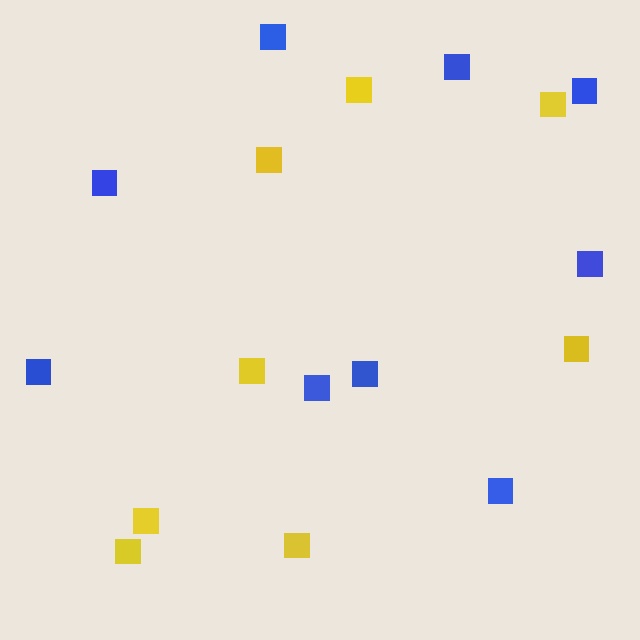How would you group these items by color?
There are 2 groups: one group of blue squares (9) and one group of yellow squares (8).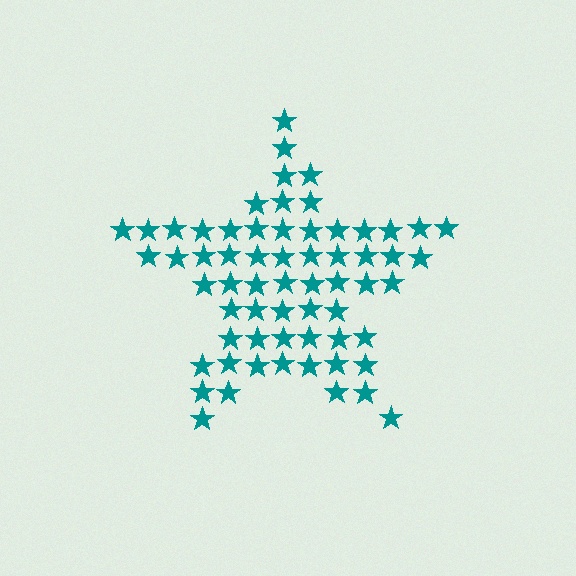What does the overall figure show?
The overall figure shows a star.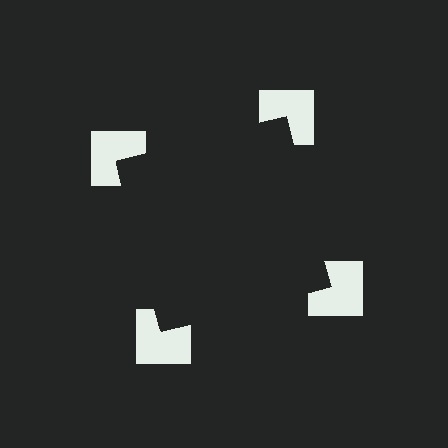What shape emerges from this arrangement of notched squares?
An illusory square — its edges are inferred from the aligned wedge cuts in the notched squares, not physically drawn.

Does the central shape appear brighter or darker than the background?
It typically appears slightly darker than the background, even though no actual brightness change is drawn.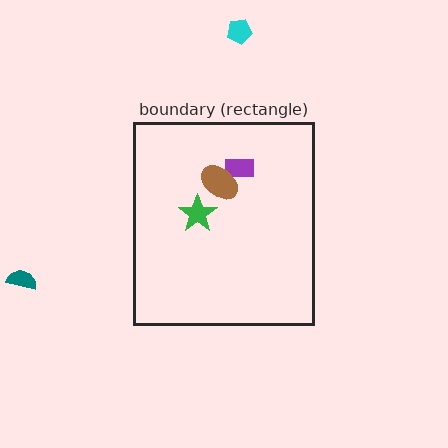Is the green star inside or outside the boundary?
Inside.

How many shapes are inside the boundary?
3 inside, 2 outside.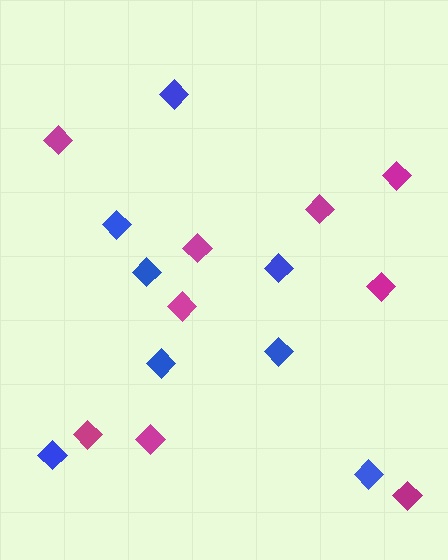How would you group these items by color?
There are 2 groups: one group of magenta diamonds (9) and one group of blue diamonds (8).